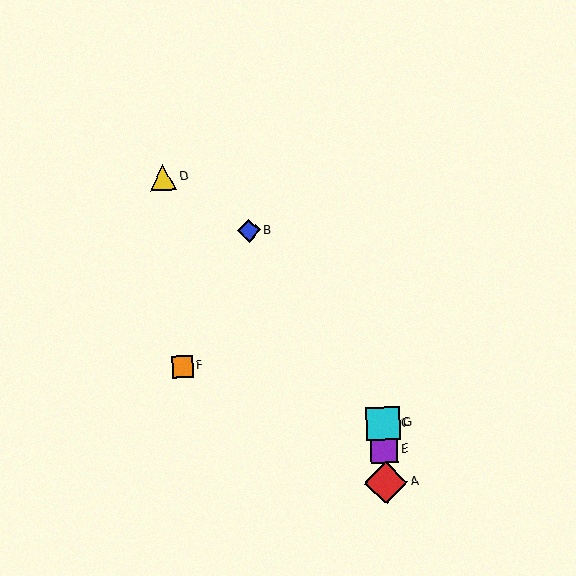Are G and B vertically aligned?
No, G is at x≈383 and B is at x≈249.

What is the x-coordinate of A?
Object A is at x≈386.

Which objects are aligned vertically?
Objects A, C, E, G are aligned vertically.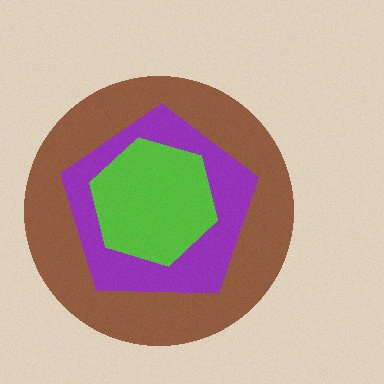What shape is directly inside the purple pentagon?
The lime hexagon.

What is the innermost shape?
The lime hexagon.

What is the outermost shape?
The brown circle.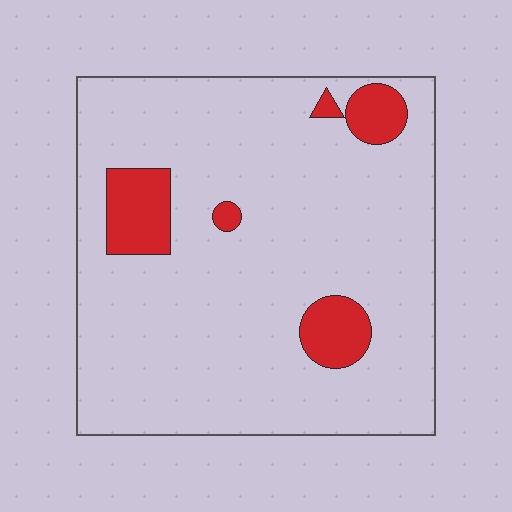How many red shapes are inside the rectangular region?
5.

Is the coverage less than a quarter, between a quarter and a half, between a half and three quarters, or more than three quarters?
Less than a quarter.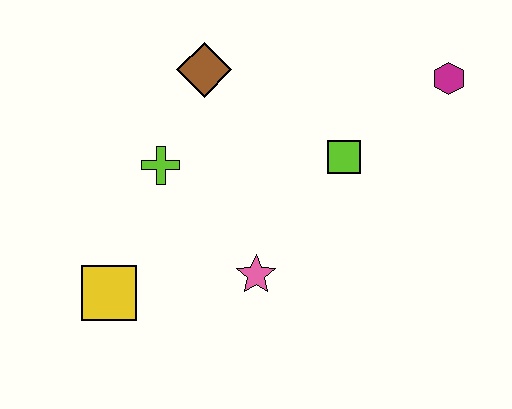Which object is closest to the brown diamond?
The lime cross is closest to the brown diamond.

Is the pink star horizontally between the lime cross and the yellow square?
No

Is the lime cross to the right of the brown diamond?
No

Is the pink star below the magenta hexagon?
Yes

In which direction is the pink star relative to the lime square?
The pink star is below the lime square.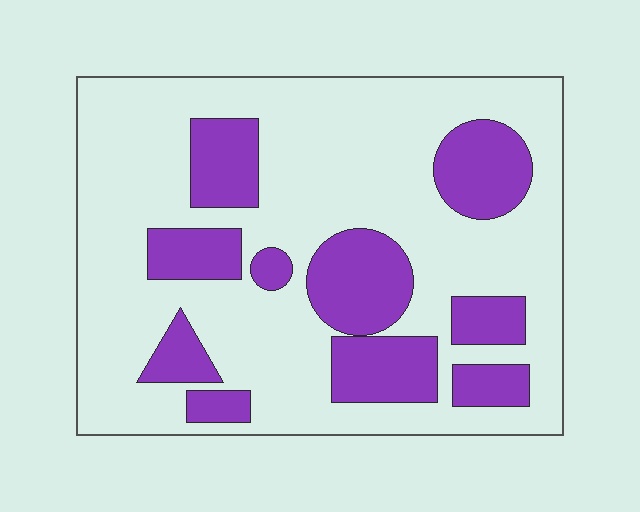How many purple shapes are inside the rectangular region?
10.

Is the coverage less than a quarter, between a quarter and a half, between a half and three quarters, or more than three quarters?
Between a quarter and a half.